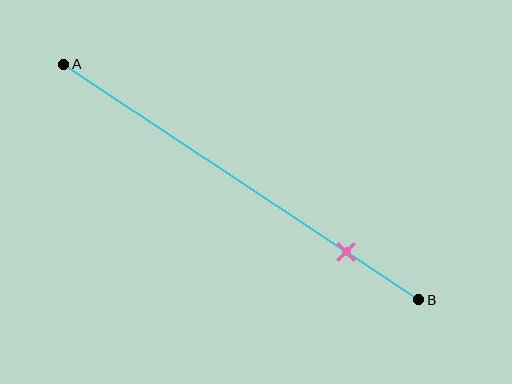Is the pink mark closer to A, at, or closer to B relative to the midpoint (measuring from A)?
The pink mark is closer to point B than the midpoint of segment AB.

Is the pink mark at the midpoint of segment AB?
No, the mark is at about 80% from A, not at the 50% midpoint.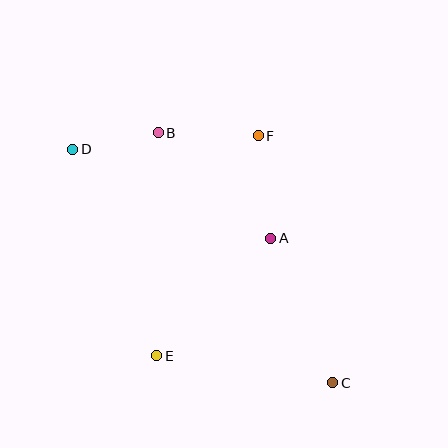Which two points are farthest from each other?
Points C and D are farthest from each other.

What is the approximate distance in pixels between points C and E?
The distance between C and E is approximately 178 pixels.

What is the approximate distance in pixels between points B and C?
The distance between B and C is approximately 305 pixels.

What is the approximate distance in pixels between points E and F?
The distance between E and F is approximately 242 pixels.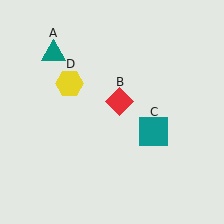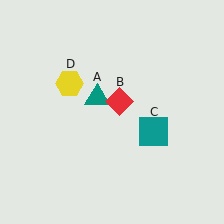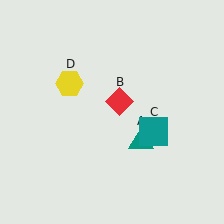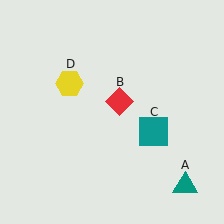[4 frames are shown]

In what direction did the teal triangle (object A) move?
The teal triangle (object A) moved down and to the right.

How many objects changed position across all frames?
1 object changed position: teal triangle (object A).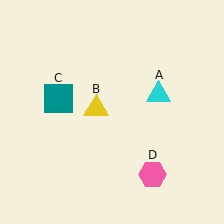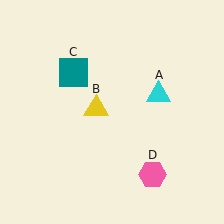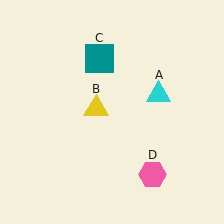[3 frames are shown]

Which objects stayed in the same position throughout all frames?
Cyan triangle (object A) and yellow triangle (object B) and pink hexagon (object D) remained stationary.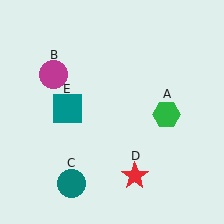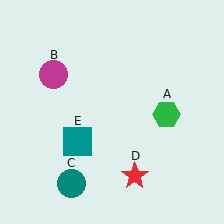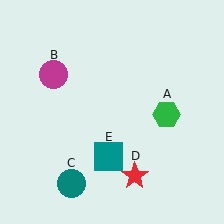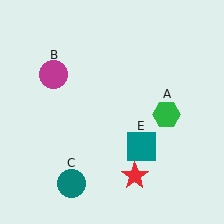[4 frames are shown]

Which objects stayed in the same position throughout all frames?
Green hexagon (object A) and magenta circle (object B) and teal circle (object C) and red star (object D) remained stationary.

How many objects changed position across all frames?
1 object changed position: teal square (object E).